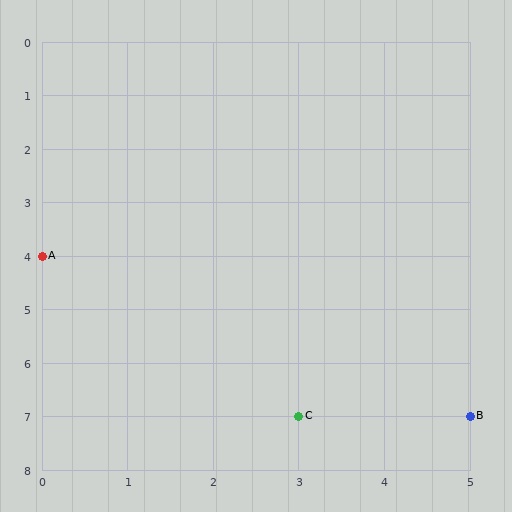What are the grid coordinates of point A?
Point A is at grid coordinates (0, 4).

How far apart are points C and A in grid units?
Points C and A are 3 columns and 3 rows apart (about 4.2 grid units diagonally).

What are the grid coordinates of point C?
Point C is at grid coordinates (3, 7).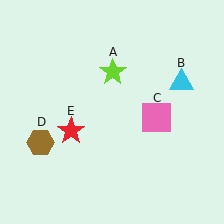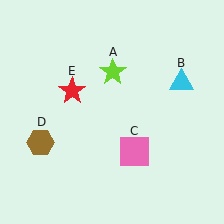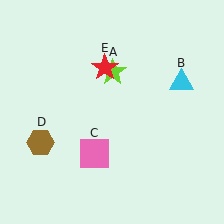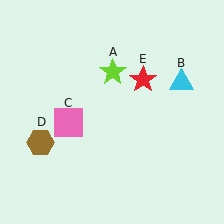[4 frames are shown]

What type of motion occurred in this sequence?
The pink square (object C), red star (object E) rotated clockwise around the center of the scene.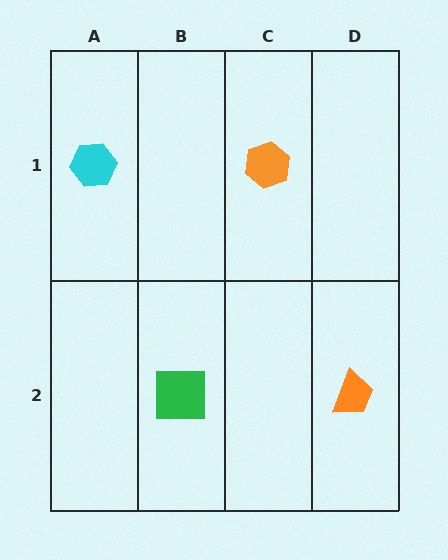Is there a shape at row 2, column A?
No, that cell is empty.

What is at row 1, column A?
A cyan hexagon.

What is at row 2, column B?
A green square.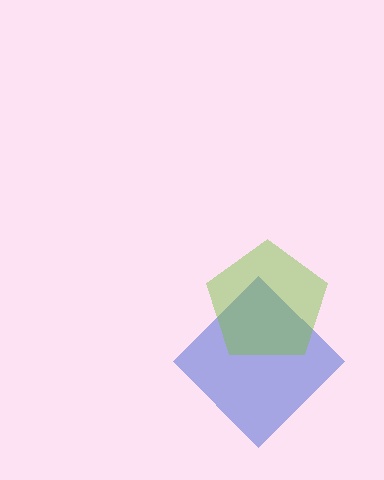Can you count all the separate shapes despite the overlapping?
Yes, there are 2 separate shapes.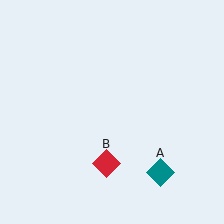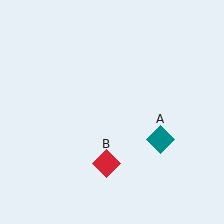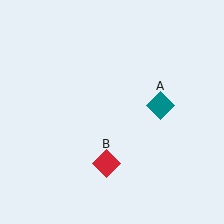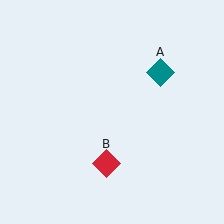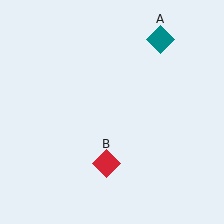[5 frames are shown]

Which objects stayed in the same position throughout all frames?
Red diamond (object B) remained stationary.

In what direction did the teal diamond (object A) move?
The teal diamond (object A) moved up.